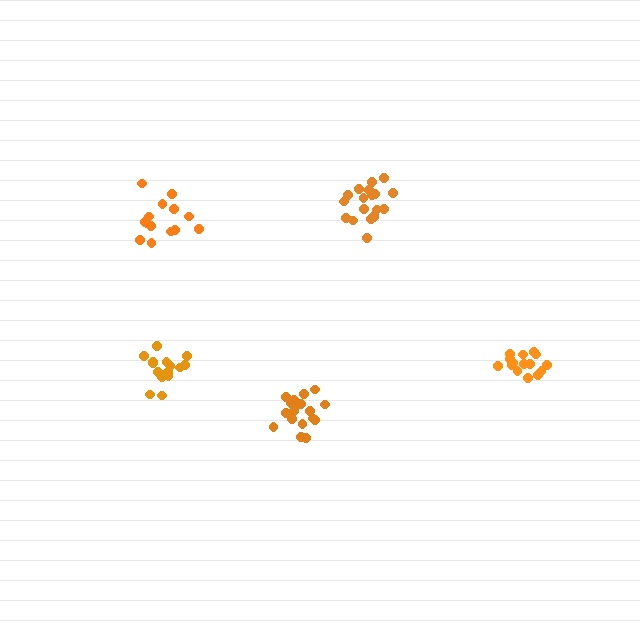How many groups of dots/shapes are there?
There are 5 groups.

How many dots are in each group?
Group 1: 17 dots, Group 2: 19 dots, Group 3: 19 dots, Group 4: 15 dots, Group 5: 14 dots (84 total).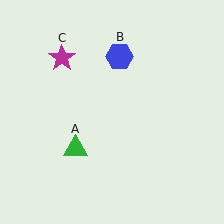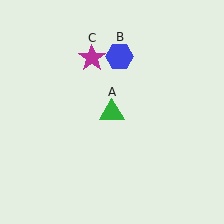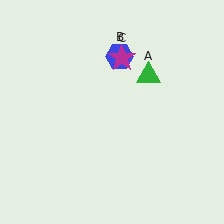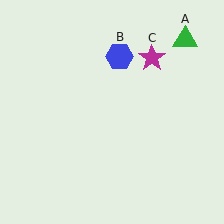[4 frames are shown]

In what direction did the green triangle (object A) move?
The green triangle (object A) moved up and to the right.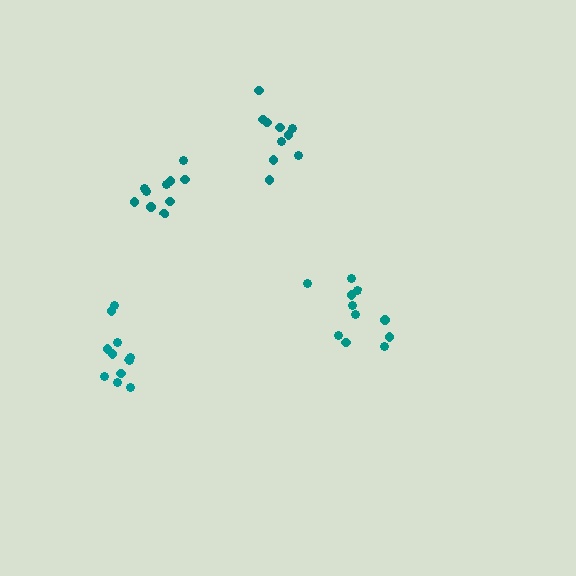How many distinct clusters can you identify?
There are 4 distinct clusters.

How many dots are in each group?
Group 1: 10 dots, Group 2: 11 dots, Group 3: 10 dots, Group 4: 11 dots (42 total).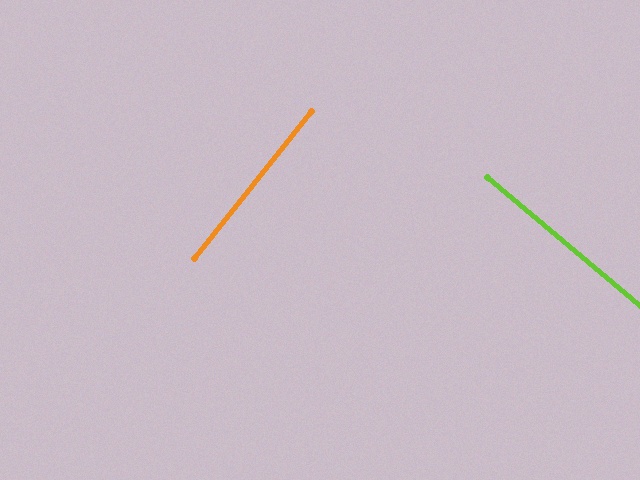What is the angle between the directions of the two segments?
Approximately 89 degrees.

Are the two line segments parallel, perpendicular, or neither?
Perpendicular — they meet at approximately 89°.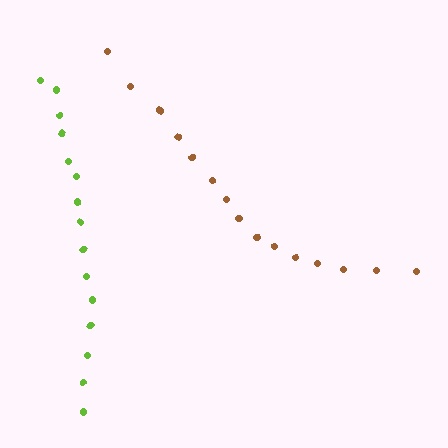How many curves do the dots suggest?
There are 2 distinct paths.